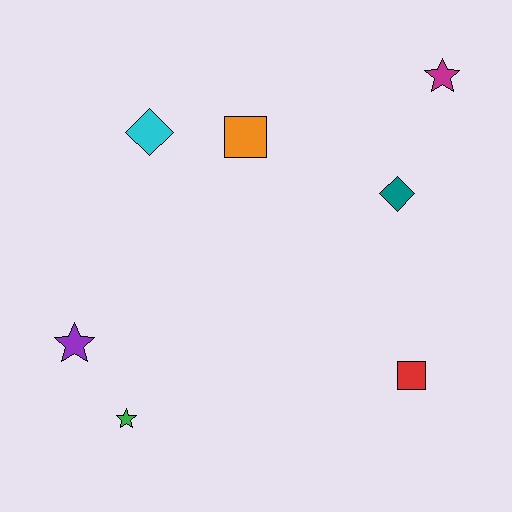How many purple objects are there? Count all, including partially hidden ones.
There is 1 purple object.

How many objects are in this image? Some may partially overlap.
There are 7 objects.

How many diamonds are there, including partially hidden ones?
There are 2 diamonds.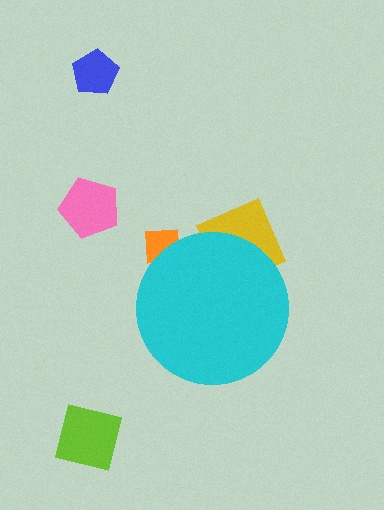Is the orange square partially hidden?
Yes, the orange square is partially hidden behind the cyan circle.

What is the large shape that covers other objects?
A cyan circle.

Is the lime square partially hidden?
No, the lime square is fully visible.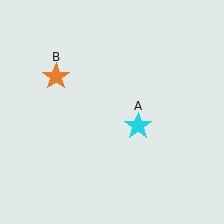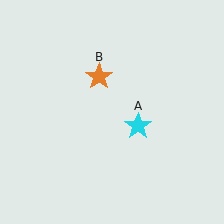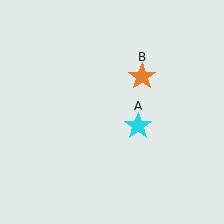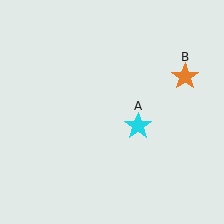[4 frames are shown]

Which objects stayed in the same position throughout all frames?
Cyan star (object A) remained stationary.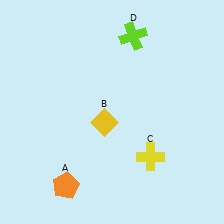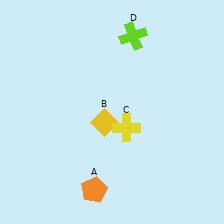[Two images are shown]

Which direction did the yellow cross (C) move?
The yellow cross (C) moved up.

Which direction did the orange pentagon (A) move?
The orange pentagon (A) moved right.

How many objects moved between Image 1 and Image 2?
2 objects moved between the two images.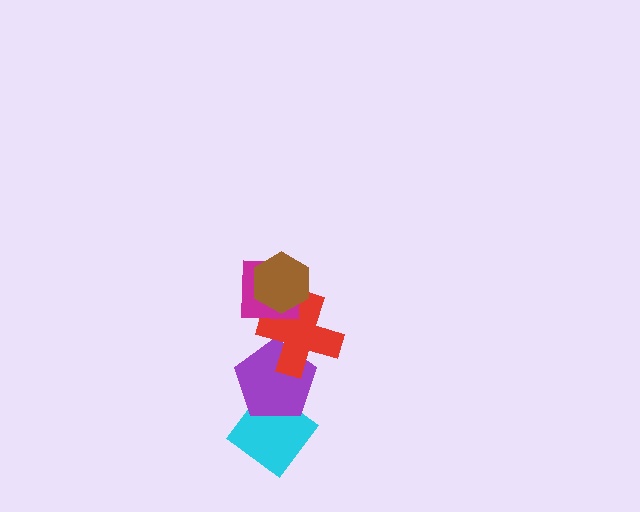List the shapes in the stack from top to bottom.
From top to bottom: the brown hexagon, the magenta square, the red cross, the purple pentagon, the cyan diamond.